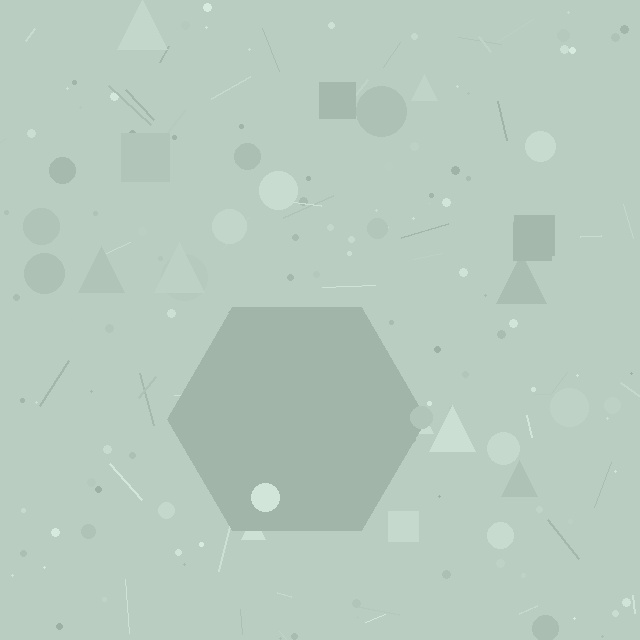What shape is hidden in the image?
A hexagon is hidden in the image.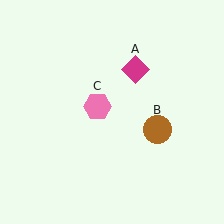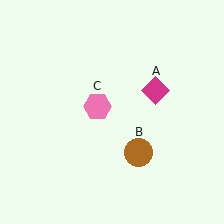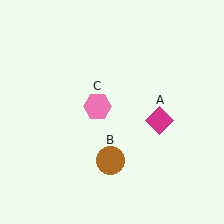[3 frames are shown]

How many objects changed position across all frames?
2 objects changed position: magenta diamond (object A), brown circle (object B).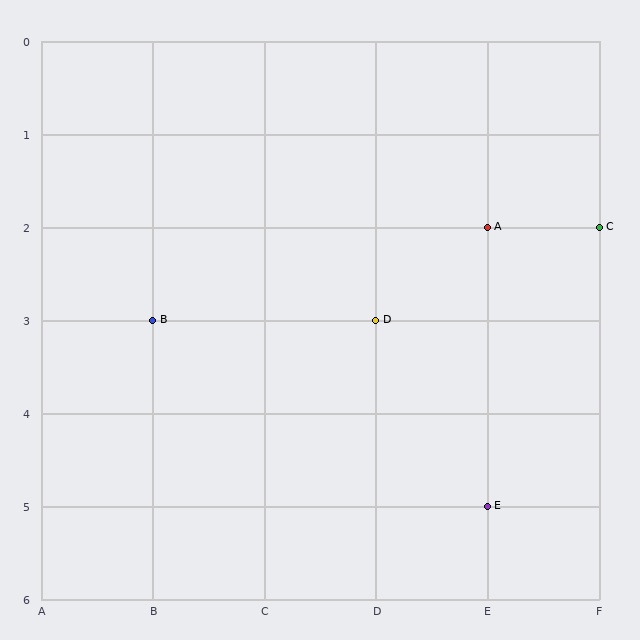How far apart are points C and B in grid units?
Points C and B are 4 columns and 1 row apart (about 4.1 grid units diagonally).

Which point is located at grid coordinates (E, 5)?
Point E is at (E, 5).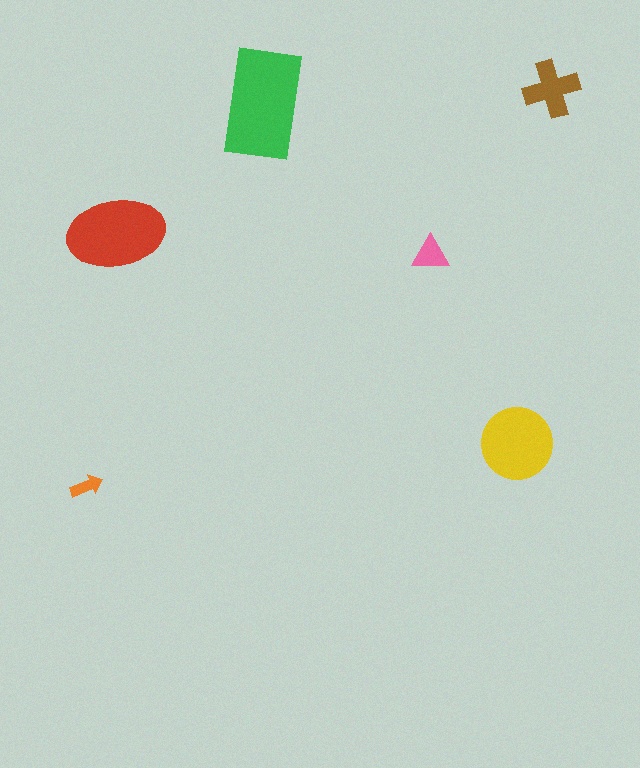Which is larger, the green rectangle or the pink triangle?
The green rectangle.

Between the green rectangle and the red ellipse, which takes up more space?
The green rectangle.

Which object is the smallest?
The orange arrow.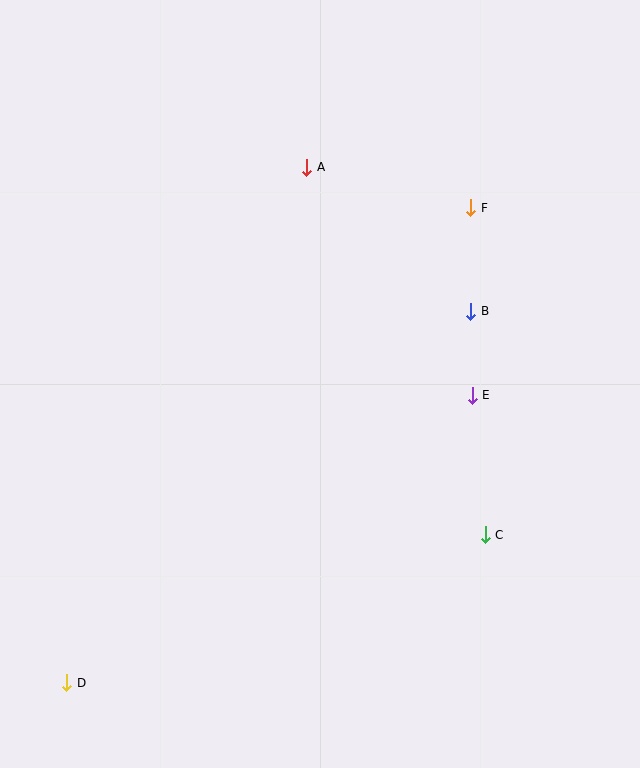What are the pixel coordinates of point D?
Point D is at (67, 683).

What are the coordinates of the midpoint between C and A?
The midpoint between C and A is at (396, 351).